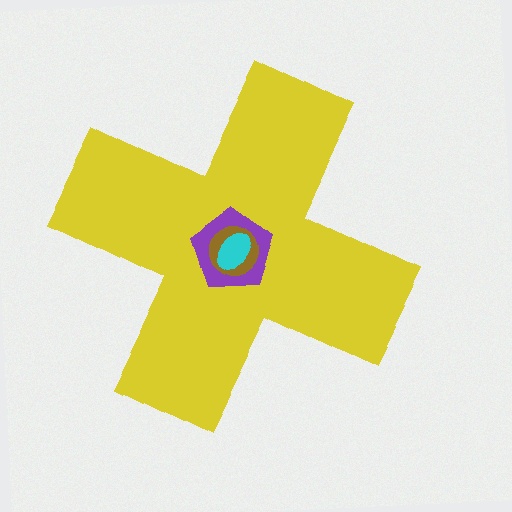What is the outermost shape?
The yellow cross.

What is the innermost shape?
The cyan ellipse.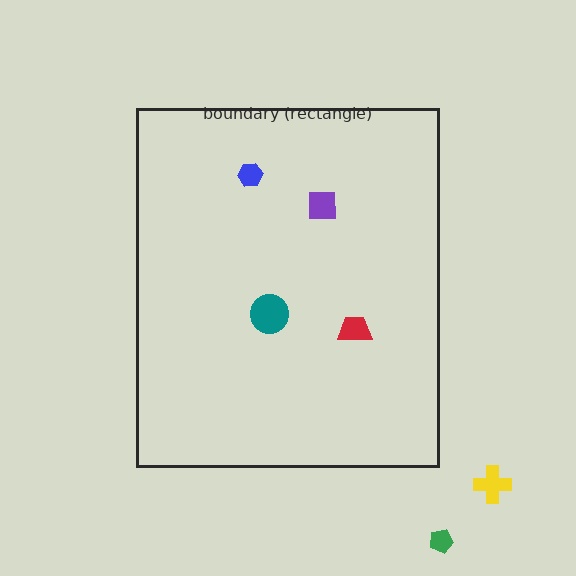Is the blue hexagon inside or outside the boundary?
Inside.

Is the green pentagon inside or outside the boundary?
Outside.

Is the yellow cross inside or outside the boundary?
Outside.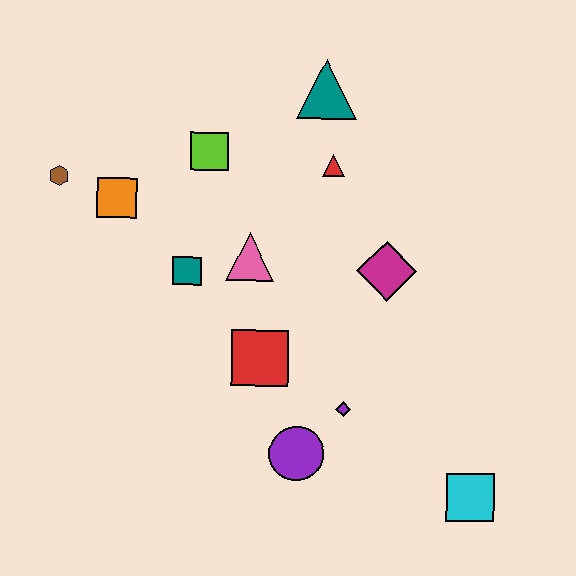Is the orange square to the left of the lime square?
Yes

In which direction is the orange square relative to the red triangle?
The orange square is to the left of the red triangle.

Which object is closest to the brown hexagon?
The orange square is closest to the brown hexagon.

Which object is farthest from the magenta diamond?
The brown hexagon is farthest from the magenta diamond.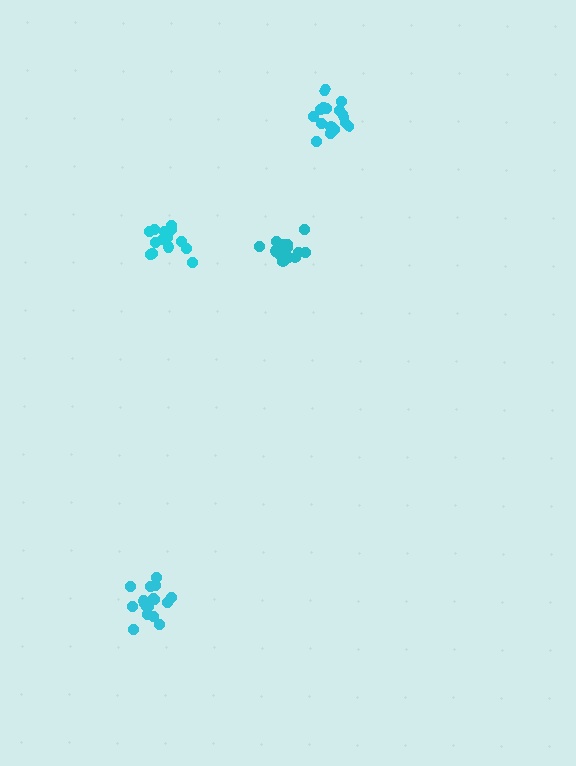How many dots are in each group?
Group 1: 18 dots, Group 2: 15 dots, Group 3: 15 dots, Group 4: 15 dots (63 total).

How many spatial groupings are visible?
There are 4 spatial groupings.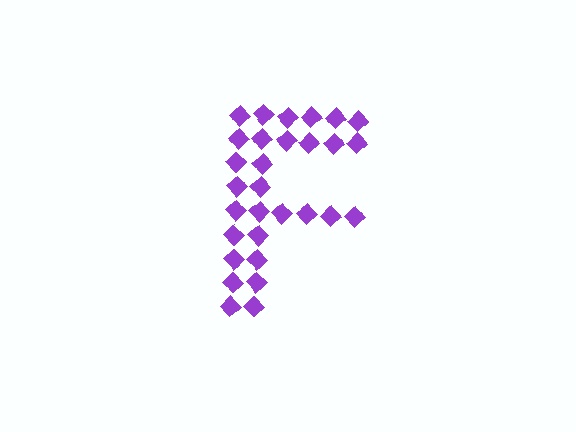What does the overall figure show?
The overall figure shows the letter F.